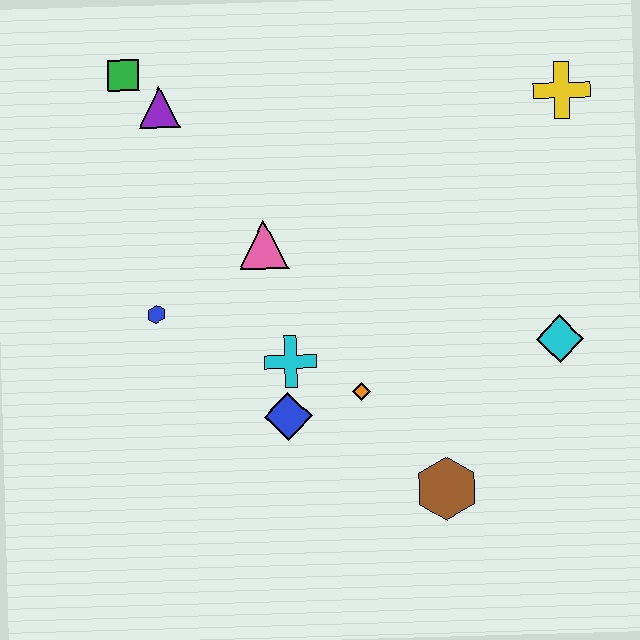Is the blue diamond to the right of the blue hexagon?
Yes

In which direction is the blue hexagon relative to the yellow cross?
The blue hexagon is to the left of the yellow cross.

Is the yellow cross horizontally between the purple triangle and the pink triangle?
No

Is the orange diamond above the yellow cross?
No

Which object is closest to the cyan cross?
The blue diamond is closest to the cyan cross.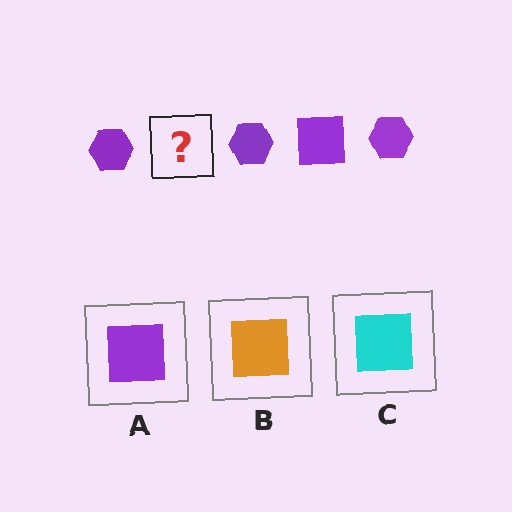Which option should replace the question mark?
Option A.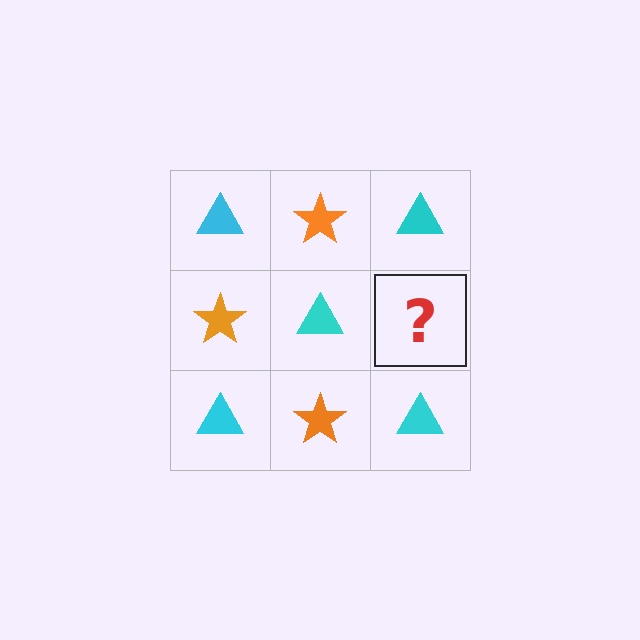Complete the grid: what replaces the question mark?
The question mark should be replaced with an orange star.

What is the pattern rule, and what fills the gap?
The rule is that it alternates cyan triangle and orange star in a checkerboard pattern. The gap should be filled with an orange star.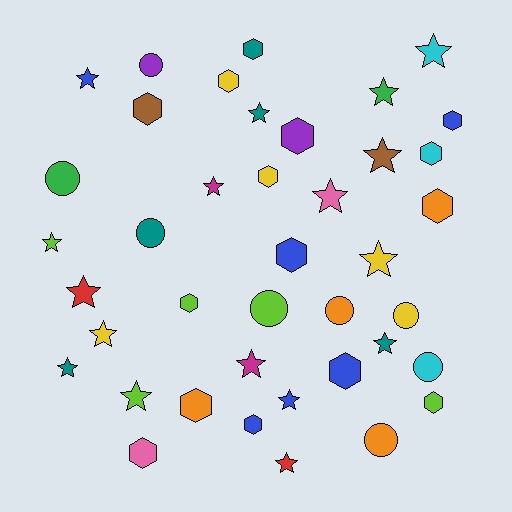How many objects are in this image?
There are 40 objects.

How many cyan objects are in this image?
There are 3 cyan objects.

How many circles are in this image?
There are 8 circles.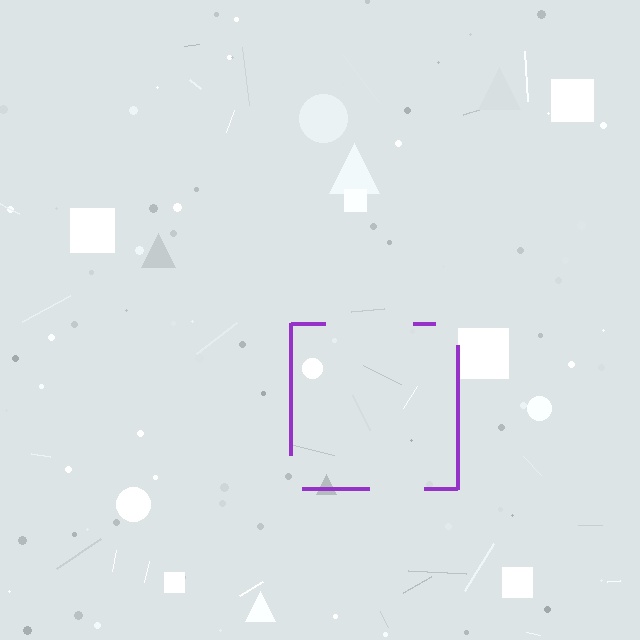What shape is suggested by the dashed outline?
The dashed outline suggests a square.